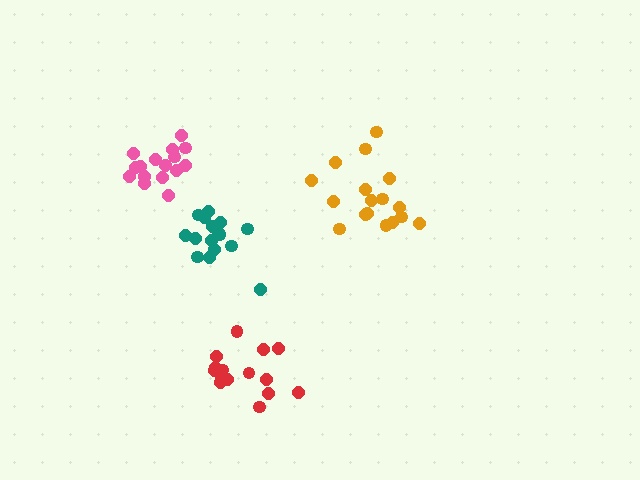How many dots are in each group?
Group 1: 17 dots, Group 2: 16 dots, Group 3: 15 dots, Group 4: 16 dots (64 total).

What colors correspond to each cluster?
The clusters are colored: orange, teal, red, pink.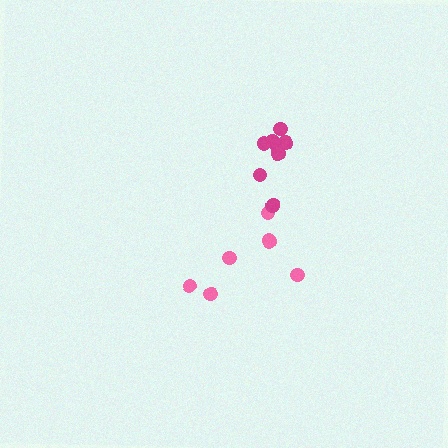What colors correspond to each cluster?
The clusters are colored: pink, magenta.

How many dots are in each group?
Group 1: 7 dots, Group 2: 8 dots (15 total).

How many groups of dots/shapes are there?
There are 2 groups.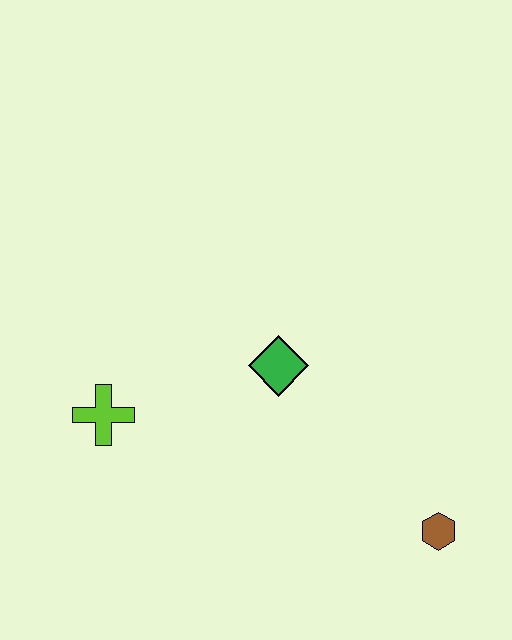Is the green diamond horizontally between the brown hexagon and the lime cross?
Yes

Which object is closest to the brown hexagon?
The green diamond is closest to the brown hexagon.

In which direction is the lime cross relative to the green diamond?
The lime cross is to the left of the green diamond.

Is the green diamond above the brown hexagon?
Yes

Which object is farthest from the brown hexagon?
The lime cross is farthest from the brown hexagon.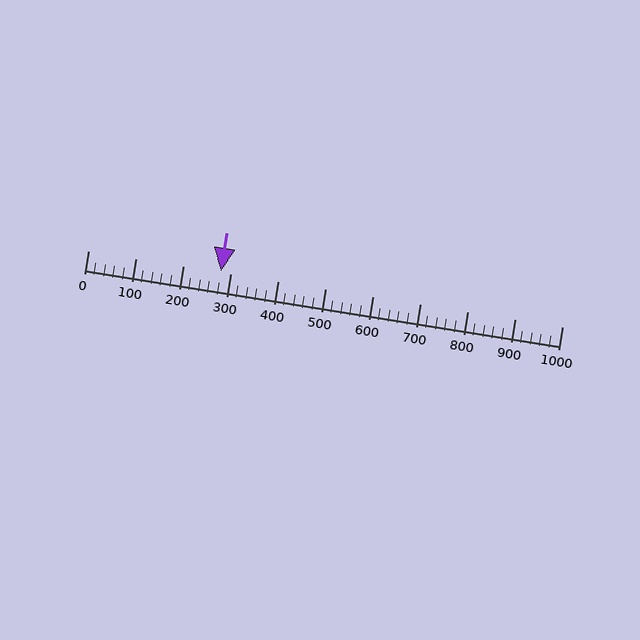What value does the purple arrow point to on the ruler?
The purple arrow points to approximately 280.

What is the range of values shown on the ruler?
The ruler shows values from 0 to 1000.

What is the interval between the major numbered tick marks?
The major tick marks are spaced 100 units apart.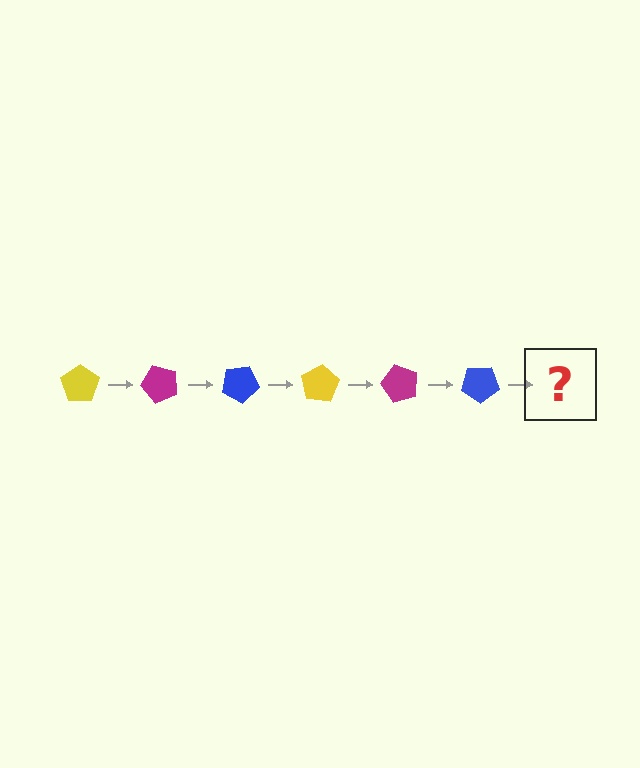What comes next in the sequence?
The next element should be a yellow pentagon, rotated 300 degrees from the start.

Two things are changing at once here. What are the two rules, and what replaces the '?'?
The two rules are that it rotates 50 degrees each step and the color cycles through yellow, magenta, and blue. The '?' should be a yellow pentagon, rotated 300 degrees from the start.